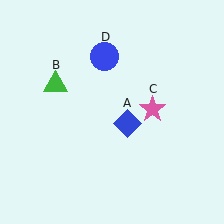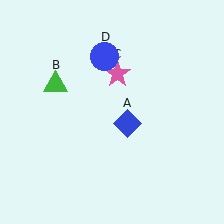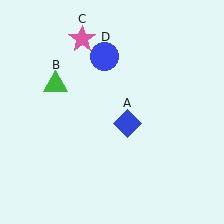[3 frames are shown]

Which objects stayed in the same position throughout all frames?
Blue diamond (object A) and green triangle (object B) and blue circle (object D) remained stationary.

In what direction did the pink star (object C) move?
The pink star (object C) moved up and to the left.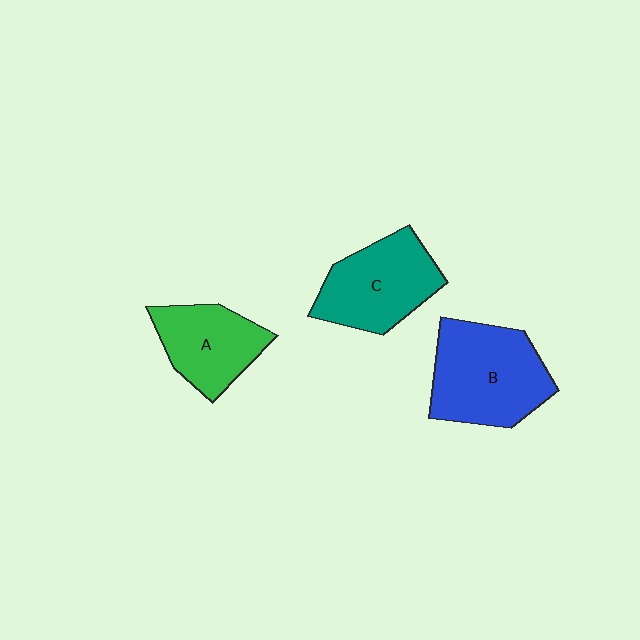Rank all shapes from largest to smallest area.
From largest to smallest: B (blue), C (teal), A (green).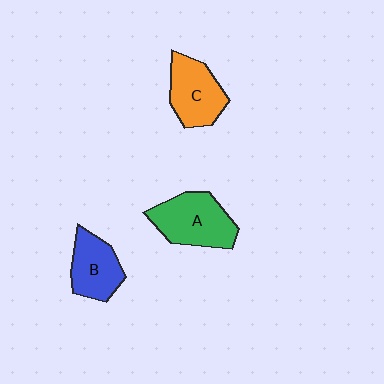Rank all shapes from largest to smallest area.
From largest to smallest: A (green), C (orange), B (blue).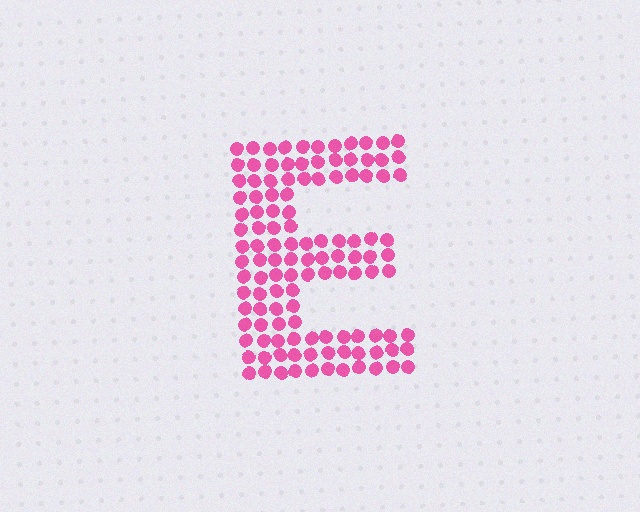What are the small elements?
The small elements are circles.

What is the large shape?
The large shape is the letter E.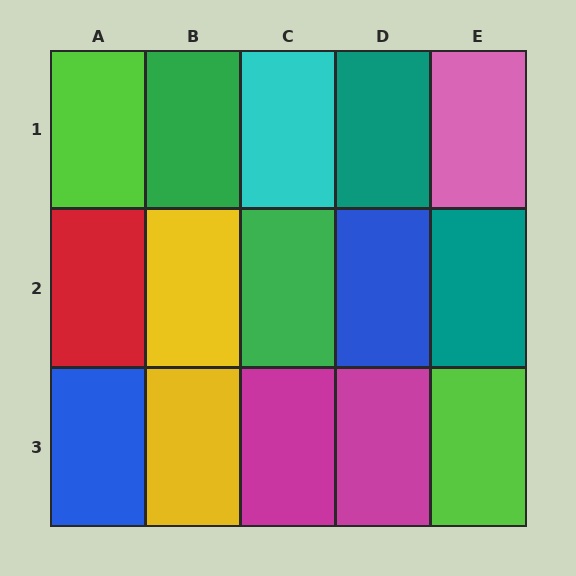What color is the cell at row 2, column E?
Teal.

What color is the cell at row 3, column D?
Magenta.